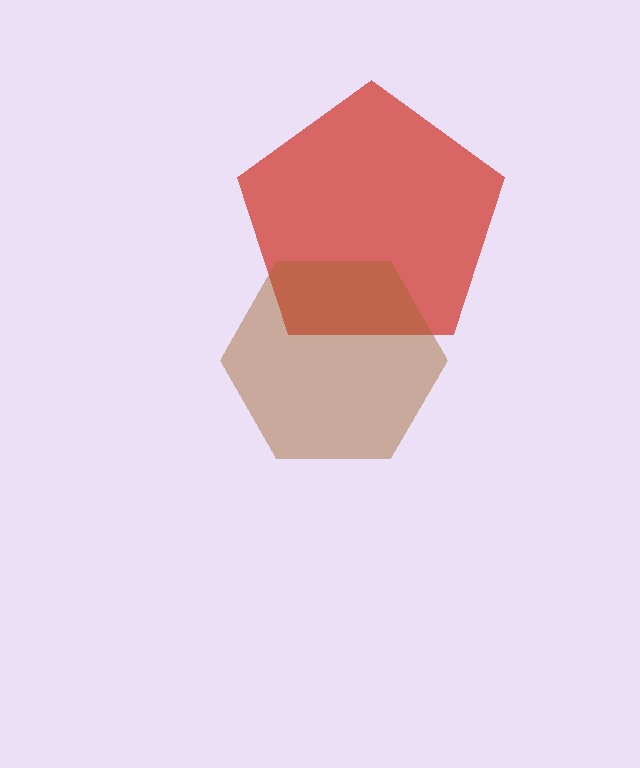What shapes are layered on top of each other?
The layered shapes are: a red pentagon, a brown hexagon.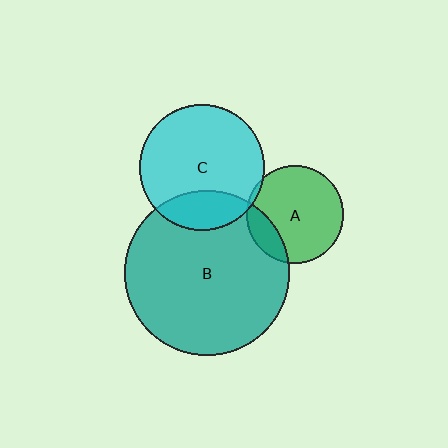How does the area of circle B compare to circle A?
Approximately 2.9 times.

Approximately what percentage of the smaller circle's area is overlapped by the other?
Approximately 15%.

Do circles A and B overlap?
Yes.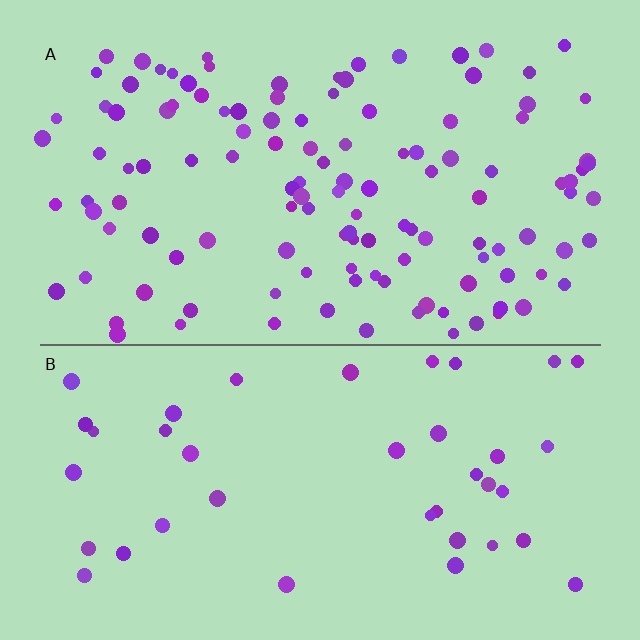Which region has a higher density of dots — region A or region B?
A (the top).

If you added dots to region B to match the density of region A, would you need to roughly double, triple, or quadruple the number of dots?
Approximately triple.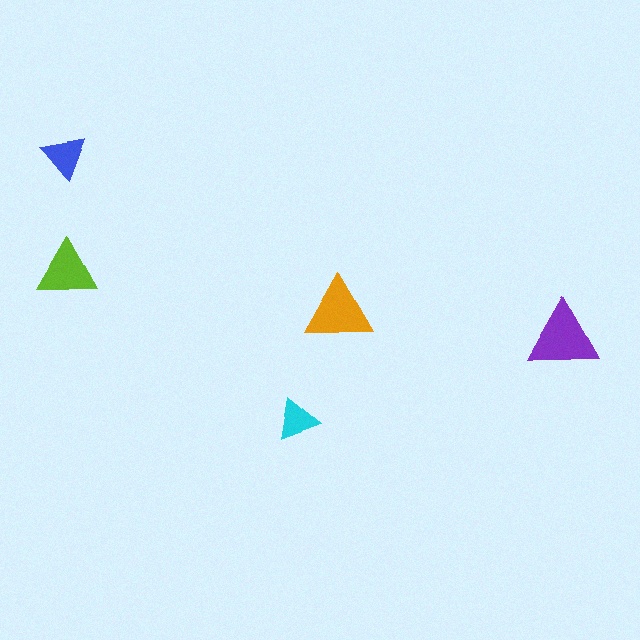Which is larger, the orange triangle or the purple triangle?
The purple one.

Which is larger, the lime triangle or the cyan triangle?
The lime one.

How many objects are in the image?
There are 5 objects in the image.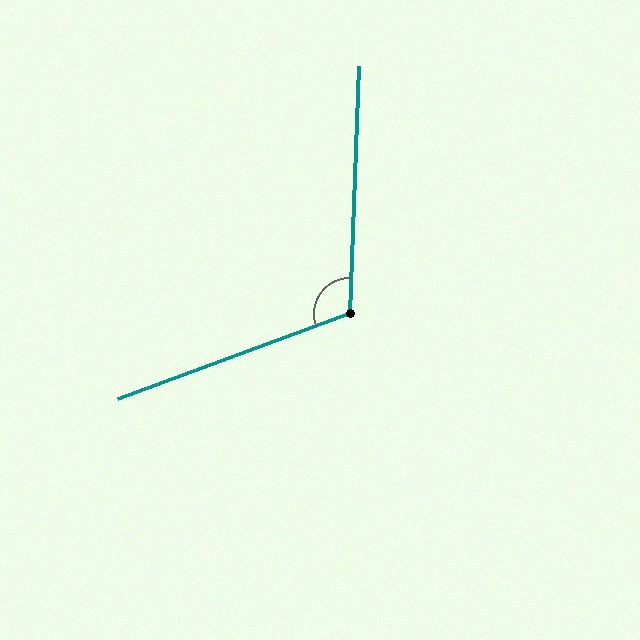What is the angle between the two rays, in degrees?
Approximately 112 degrees.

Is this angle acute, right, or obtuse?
It is obtuse.